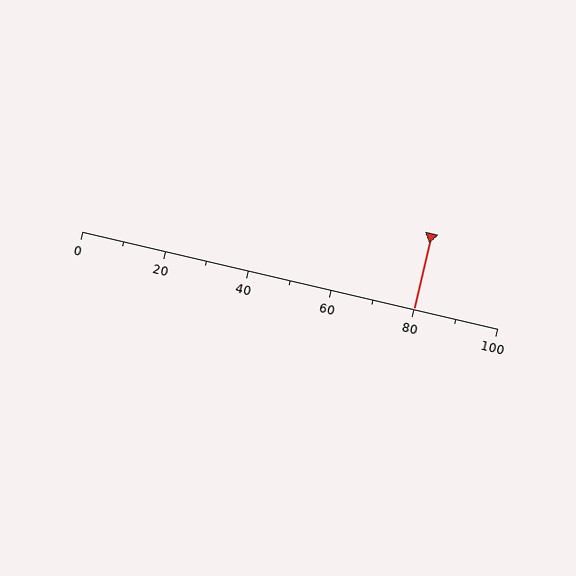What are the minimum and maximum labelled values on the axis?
The axis runs from 0 to 100.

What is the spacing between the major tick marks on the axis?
The major ticks are spaced 20 apart.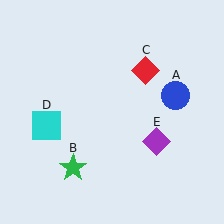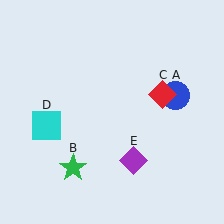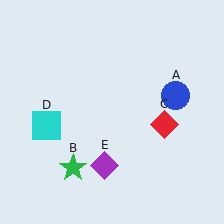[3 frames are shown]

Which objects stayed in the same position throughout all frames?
Blue circle (object A) and green star (object B) and cyan square (object D) remained stationary.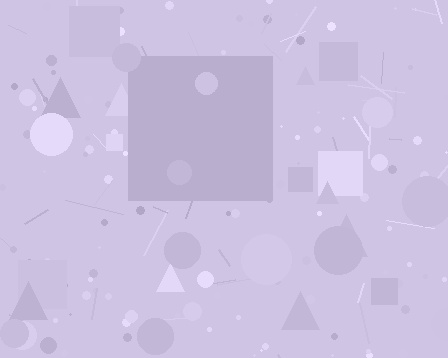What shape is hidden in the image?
A square is hidden in the image.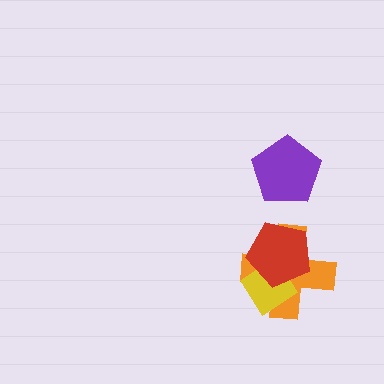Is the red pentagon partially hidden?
No, no other shape covers it.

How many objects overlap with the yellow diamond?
2 objects overlap with the yellow diamond.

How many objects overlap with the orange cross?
2 objects overlap with the orange cross.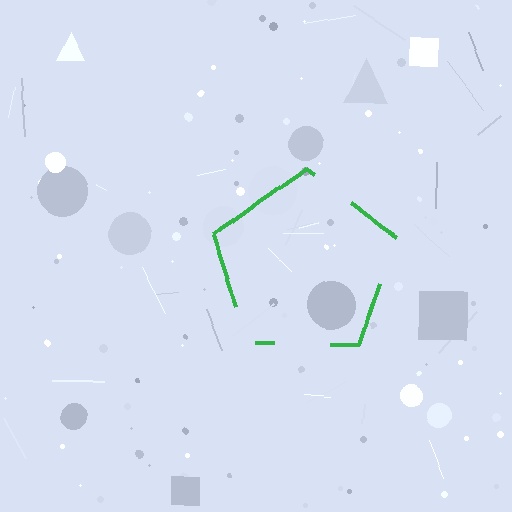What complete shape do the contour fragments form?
The contour fragments form a pentagon.